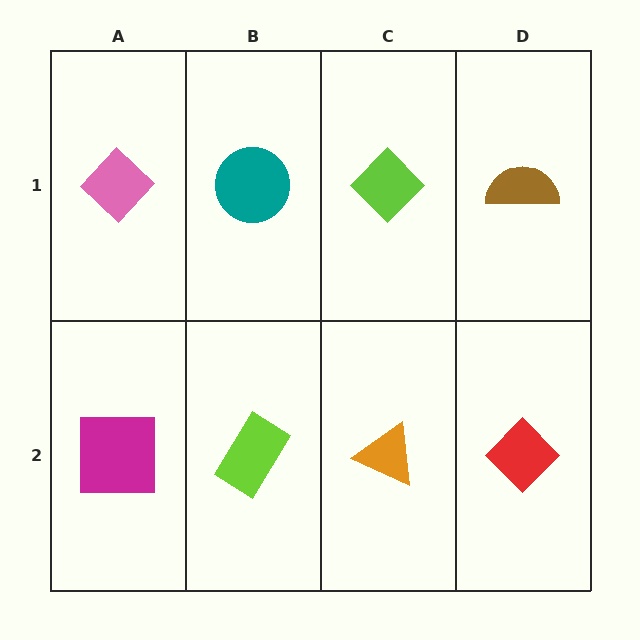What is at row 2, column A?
A magenta square.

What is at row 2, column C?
An orange triangle.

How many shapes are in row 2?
4 shapes.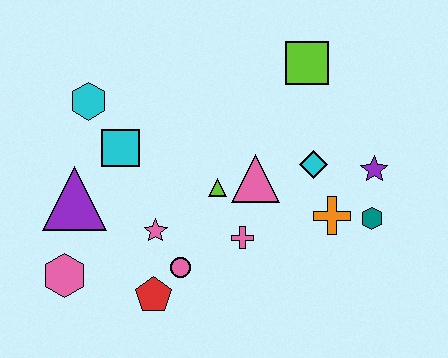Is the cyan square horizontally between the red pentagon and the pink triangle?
No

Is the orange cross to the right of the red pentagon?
Yes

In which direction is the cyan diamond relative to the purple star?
The cyan diamond is to the left of the purple star.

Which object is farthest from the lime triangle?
The pink hexagon is farthest from the lime triangle.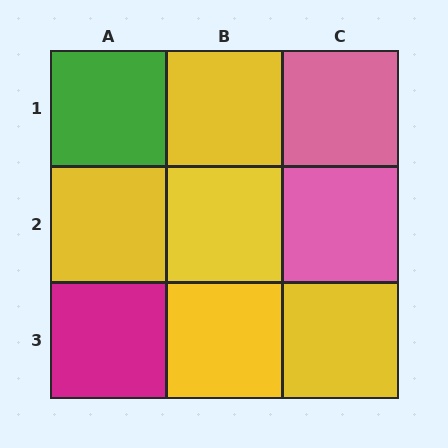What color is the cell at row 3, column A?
Magenta.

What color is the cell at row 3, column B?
Yellow.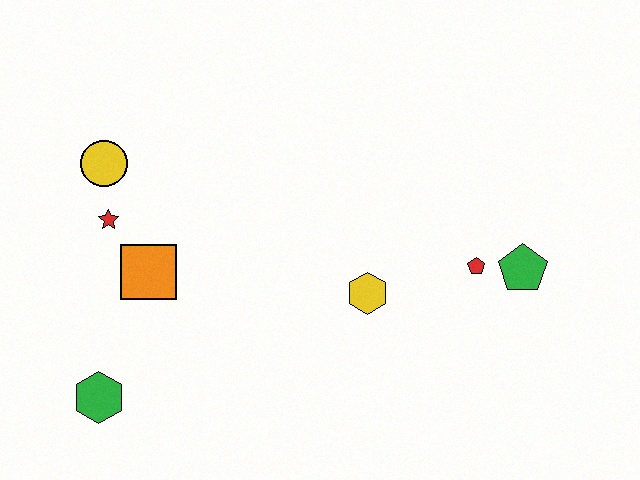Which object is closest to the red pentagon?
The green pentagon is closest to the red pentagon.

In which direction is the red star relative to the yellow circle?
The red star is below the yellow circle.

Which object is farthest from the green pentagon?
The green hexagon is farthest from the green pentagon.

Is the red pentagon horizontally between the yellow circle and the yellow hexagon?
No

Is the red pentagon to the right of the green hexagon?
Yes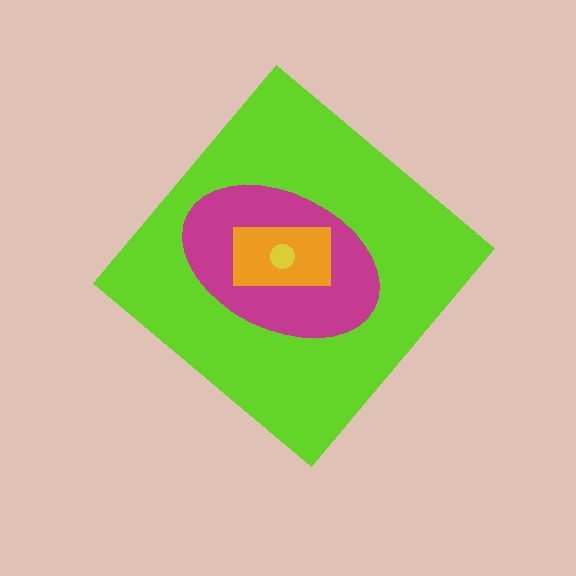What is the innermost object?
The yellow circle.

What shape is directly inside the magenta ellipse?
The orange rectangle.